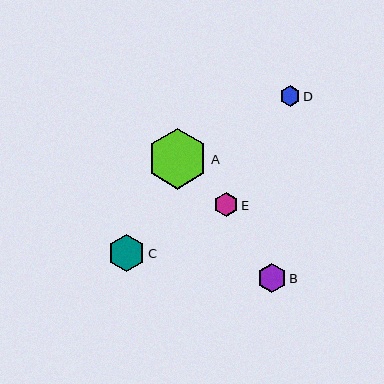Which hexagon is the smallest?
Hexagon D is the smallest with a size of approximately 21 pixels.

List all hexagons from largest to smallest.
From largest to smallest: A, C, B, E, D.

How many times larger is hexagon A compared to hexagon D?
Hexagon A is approximately 3.0 times the size of hexagon D.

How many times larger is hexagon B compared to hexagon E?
Hexagon B is approximately 1.2 times the size of hexagon E.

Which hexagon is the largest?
Hexagon A is the largest with a size of approximately 61 pixels.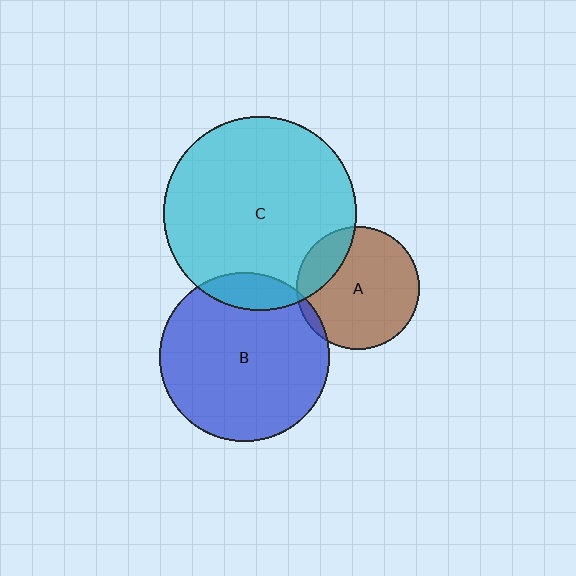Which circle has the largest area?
Circle C (cyan).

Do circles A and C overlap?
Yes.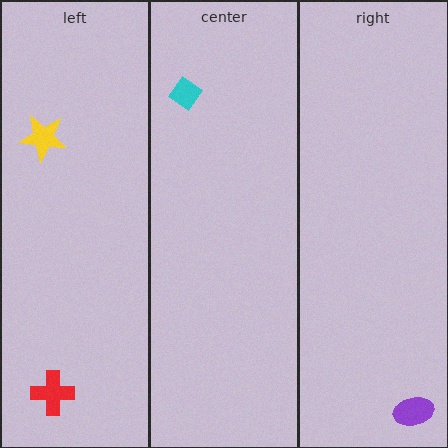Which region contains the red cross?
The left region.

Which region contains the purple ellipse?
The right region.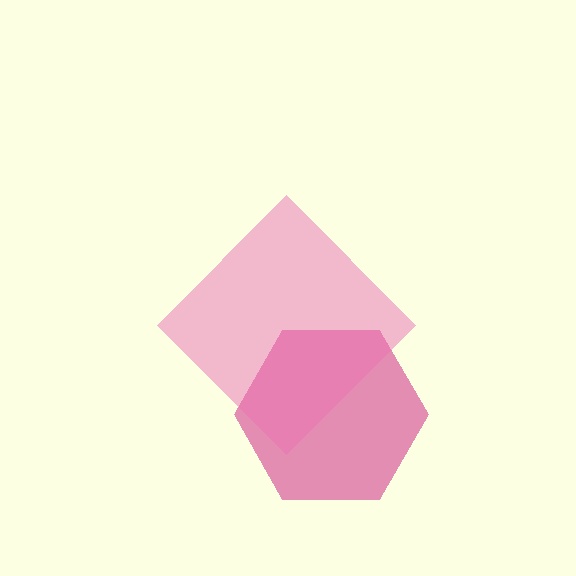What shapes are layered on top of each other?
The layered shapes are: a magenta hexagon, a pink diamond.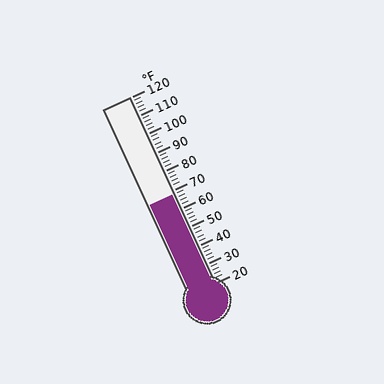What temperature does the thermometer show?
The thermometer shows approximately 68°F.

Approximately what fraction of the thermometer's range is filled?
The thermometer is filled to approximately 50% of its range.